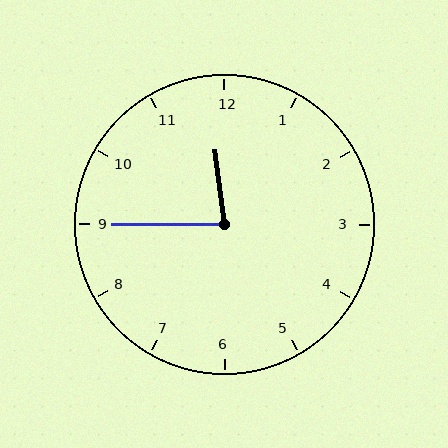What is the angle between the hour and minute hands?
Approximately 82 degrees.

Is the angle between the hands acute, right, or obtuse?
It is acute.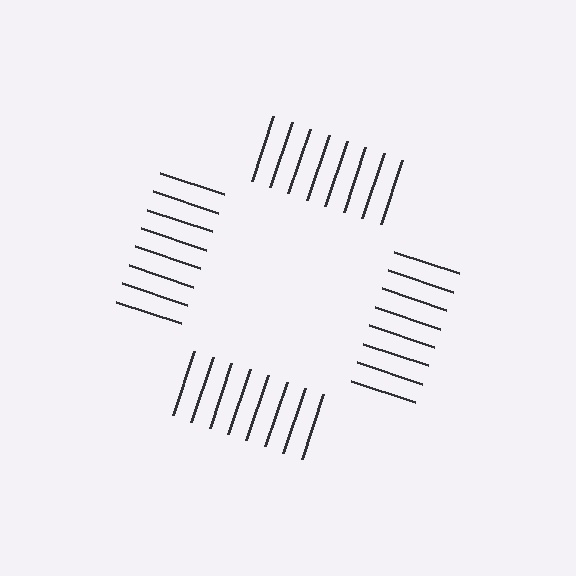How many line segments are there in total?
32 — 8 along each of the 4 edges.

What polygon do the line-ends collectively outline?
An illusory square — the line segments terminate on its edges but no continuous stroke is drawn.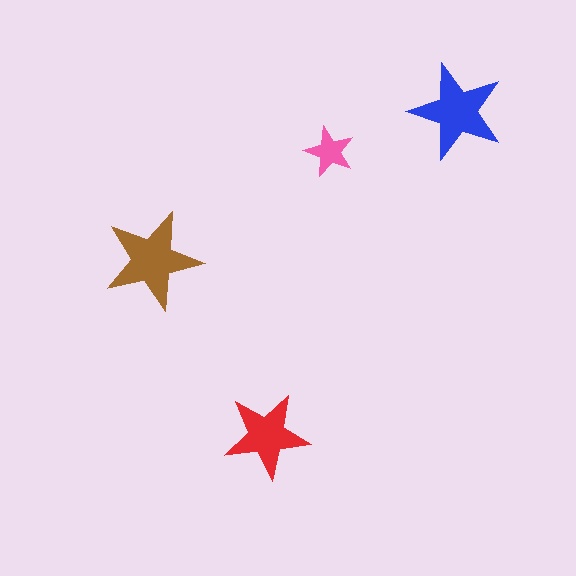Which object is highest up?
The blue star is topmost.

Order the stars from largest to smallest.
the brown one, the blue one, the red one, the pink one.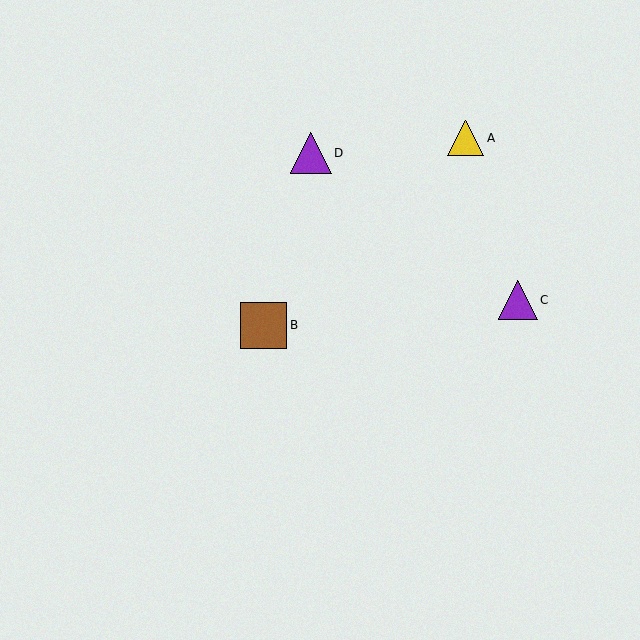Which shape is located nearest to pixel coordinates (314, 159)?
The purple triangle (labeled D) at (311, 153) is nearest to that location.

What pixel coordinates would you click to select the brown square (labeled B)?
Click at (263, 325) to select the brown square B.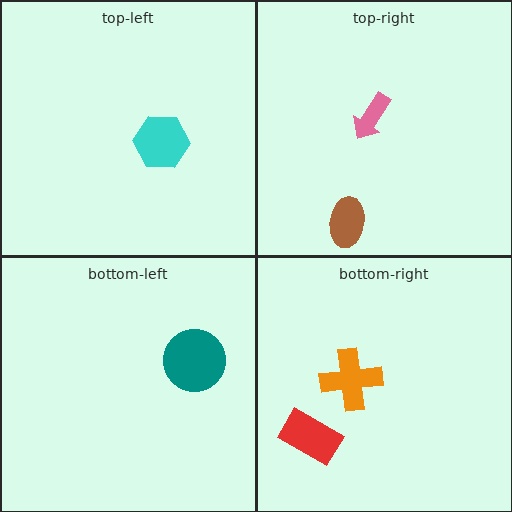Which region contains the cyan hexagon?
The top-left region.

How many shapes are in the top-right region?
2.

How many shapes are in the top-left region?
1.